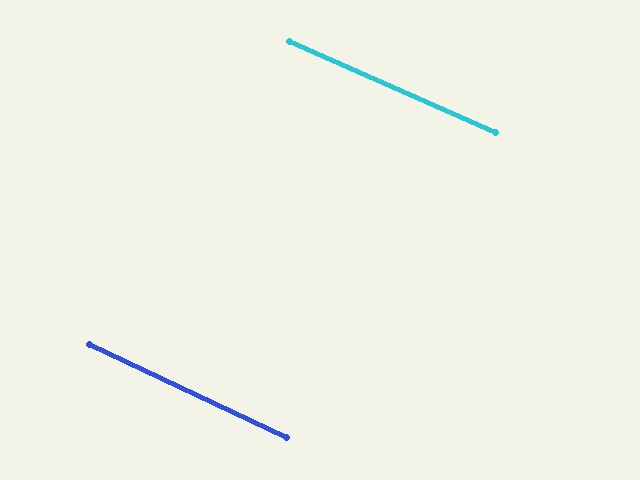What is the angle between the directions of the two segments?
Approximately 1 degree.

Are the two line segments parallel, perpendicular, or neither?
Parallel — their directions differ by only 1.3°.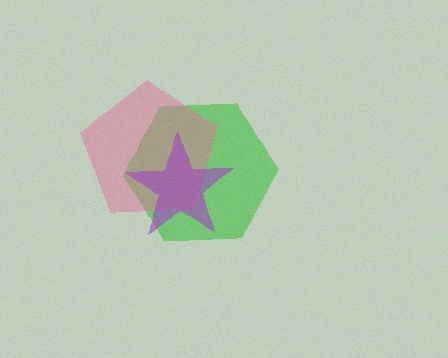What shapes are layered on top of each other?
The layered shapes are: a green hexagon, a pink pentagon, a purple star.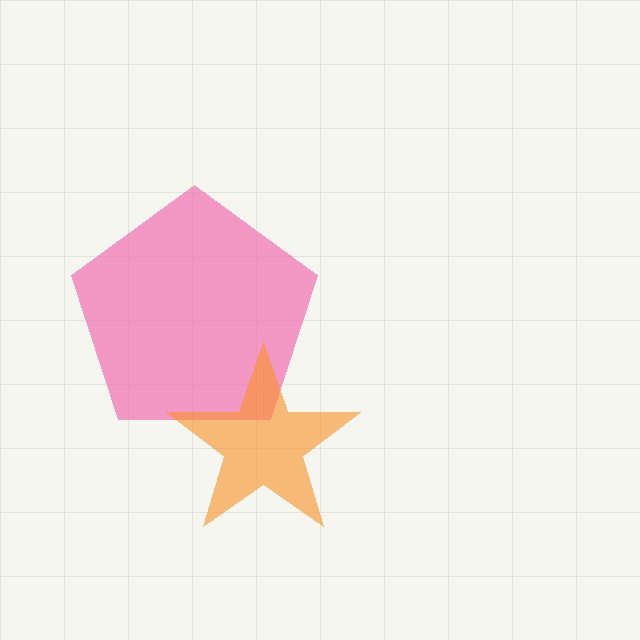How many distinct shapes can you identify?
There are 2 distinct shapes: a pink pentagon, an orange star.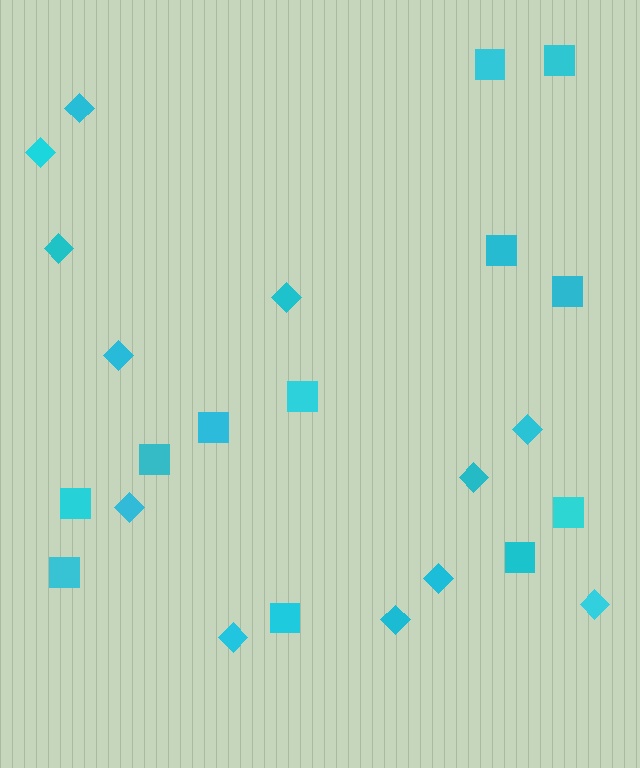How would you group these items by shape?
There are 2 groups: one group of diamonds (12) and one group of squares (12).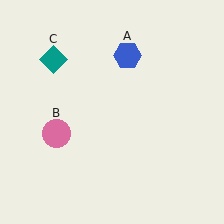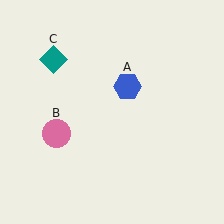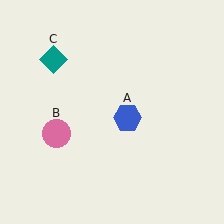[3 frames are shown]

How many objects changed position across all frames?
1 object changed position: blue hexagon (object A).